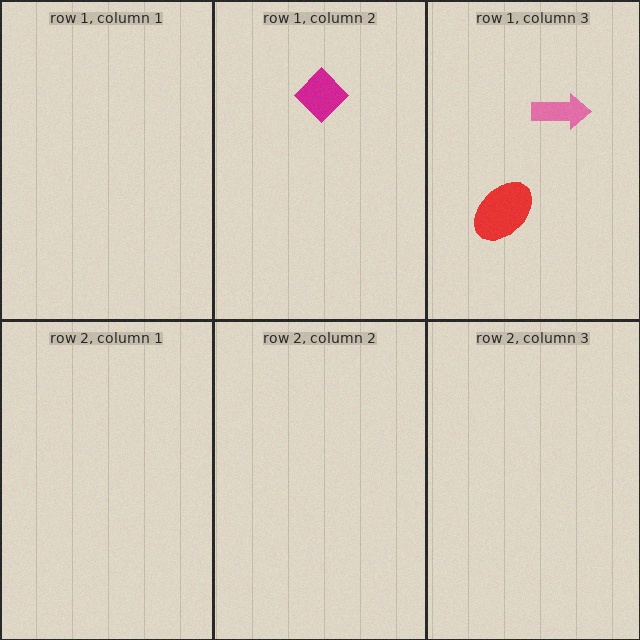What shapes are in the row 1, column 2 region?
The magenta diamond.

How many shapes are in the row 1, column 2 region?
1.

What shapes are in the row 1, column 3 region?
The red ellipse, the pink arrow.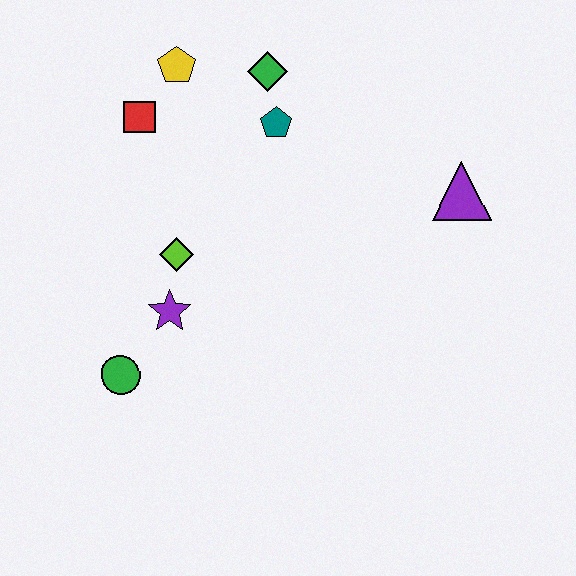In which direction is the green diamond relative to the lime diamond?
The green diamond is above the lime diamond.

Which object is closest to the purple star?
The lime diamond is closest to the purple star.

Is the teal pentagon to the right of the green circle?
Yes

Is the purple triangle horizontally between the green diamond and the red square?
No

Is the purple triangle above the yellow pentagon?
No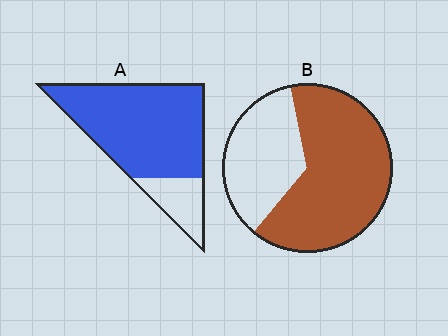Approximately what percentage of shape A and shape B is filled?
A is approximately 80% and B is approximately 65%.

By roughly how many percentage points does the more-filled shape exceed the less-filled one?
By roughly 15 percentage points (A over B).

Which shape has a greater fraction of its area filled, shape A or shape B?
Shape A.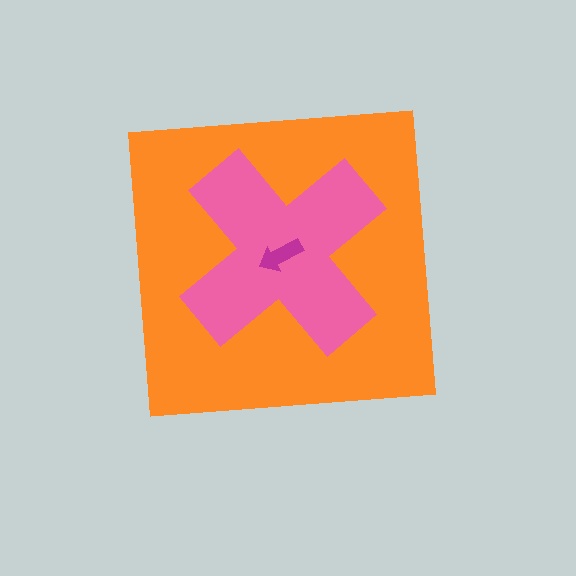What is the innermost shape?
The magenta arrow.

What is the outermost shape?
The orange square.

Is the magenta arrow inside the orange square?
Yes.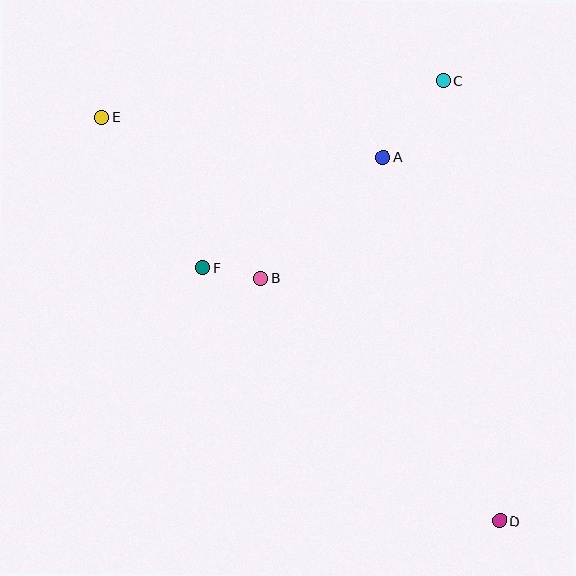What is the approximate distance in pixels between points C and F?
The distance between C and F is approximately 305 pixels.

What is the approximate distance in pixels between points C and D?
The distance between C and D is approximately 444 pixels.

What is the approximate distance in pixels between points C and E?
The distance between C and E is approximately 344 pixels.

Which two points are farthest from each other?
Points D and E are farthest from each other.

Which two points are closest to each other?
Points B and F are closest to each other.